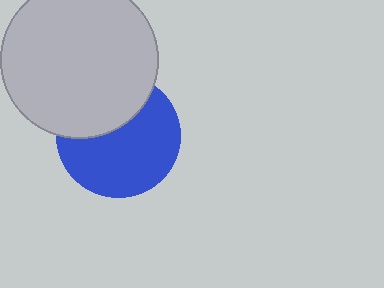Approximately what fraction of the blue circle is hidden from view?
Roughly 36% of the blue circle is hidden behind the light gray circle.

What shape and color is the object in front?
The object in front is a light gray circle.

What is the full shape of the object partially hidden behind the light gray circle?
The partially hidden object is a blue circle.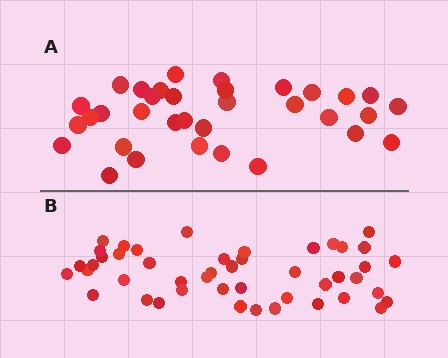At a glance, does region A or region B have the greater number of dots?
Region B (the bottom region) has more dots.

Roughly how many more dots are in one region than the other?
Region B has roughly 12 or so more dots than region A.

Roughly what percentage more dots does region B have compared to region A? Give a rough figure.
About 35% more.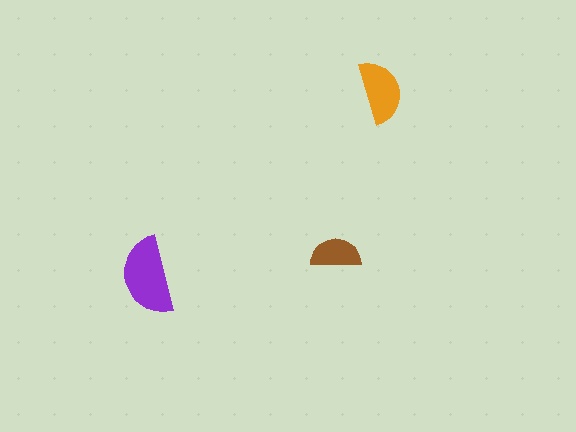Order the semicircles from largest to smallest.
the purple one, the orange one, the brown one.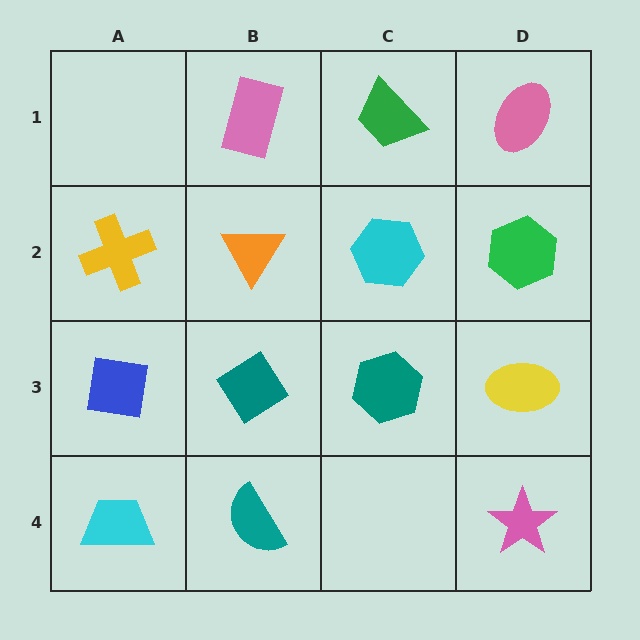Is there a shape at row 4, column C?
No, that cell is empty.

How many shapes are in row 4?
3 shapes.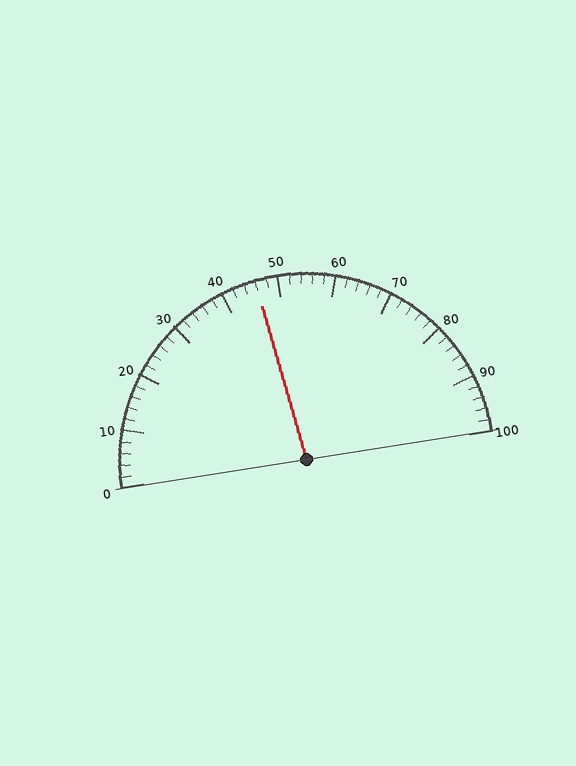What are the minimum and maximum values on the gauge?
The gauge ranges from 0 to 100.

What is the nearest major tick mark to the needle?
The nearest major tick mark is 50.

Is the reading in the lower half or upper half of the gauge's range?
The reading is in the lower half of the range (0 to 100).